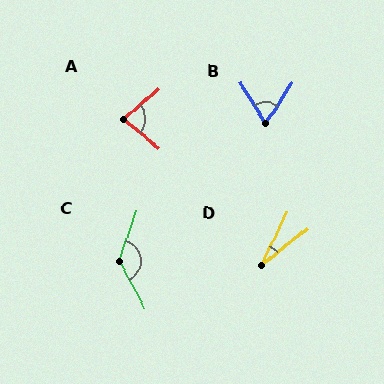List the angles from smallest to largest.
D (26°), B (66°), A (81°), C (131°).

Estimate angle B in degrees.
Approximately 66 degrees.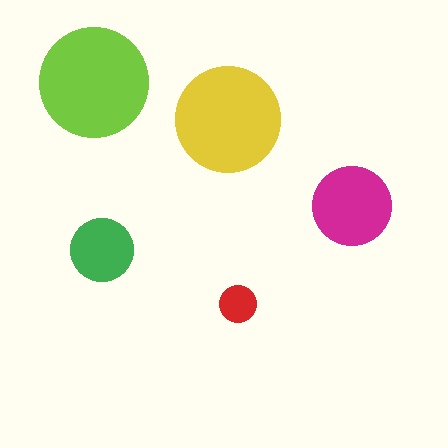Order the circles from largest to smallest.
the lime one, the yellow one, the magenta one, the green one, the red one.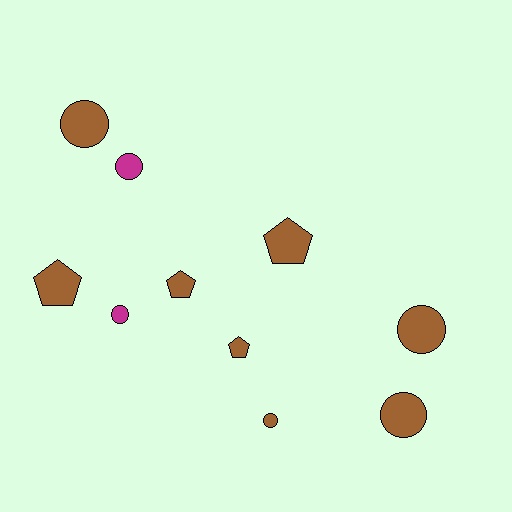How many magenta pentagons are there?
There are no magenta pentagons.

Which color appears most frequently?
Brown, with 8 objects.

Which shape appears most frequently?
Circle, with 6 objects.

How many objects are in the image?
There are 10 objects.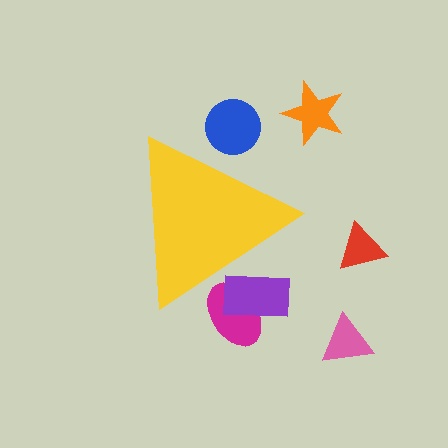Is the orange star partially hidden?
No, the orange star is fully visible.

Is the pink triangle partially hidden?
No, the pink triangle is fully visible.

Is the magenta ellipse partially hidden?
Yes, the magenta ellipse is partially hidden behind the yellow triangle.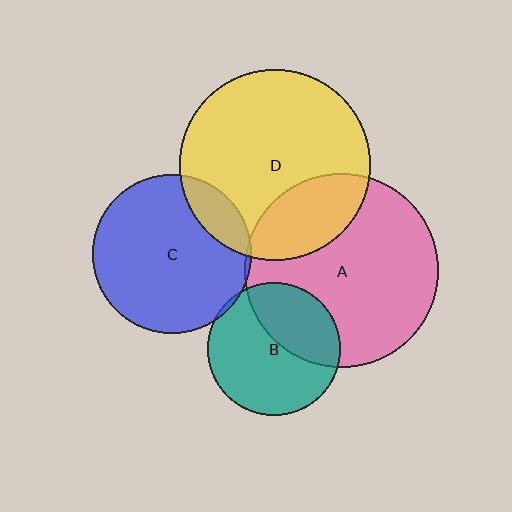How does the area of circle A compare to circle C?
Approximately 1.5 times.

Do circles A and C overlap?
Yes.